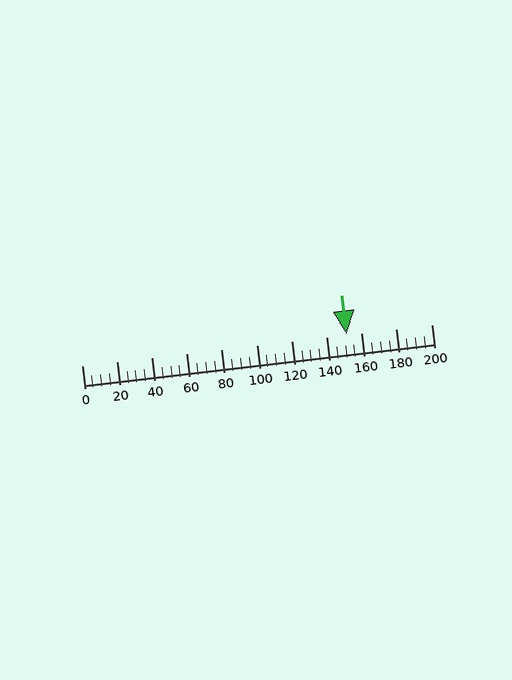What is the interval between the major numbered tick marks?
The major tick marks are spaced 20 units apart.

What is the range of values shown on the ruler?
The ruler shows values from 0 to 200.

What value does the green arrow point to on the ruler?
The green arrow points to approximately 152.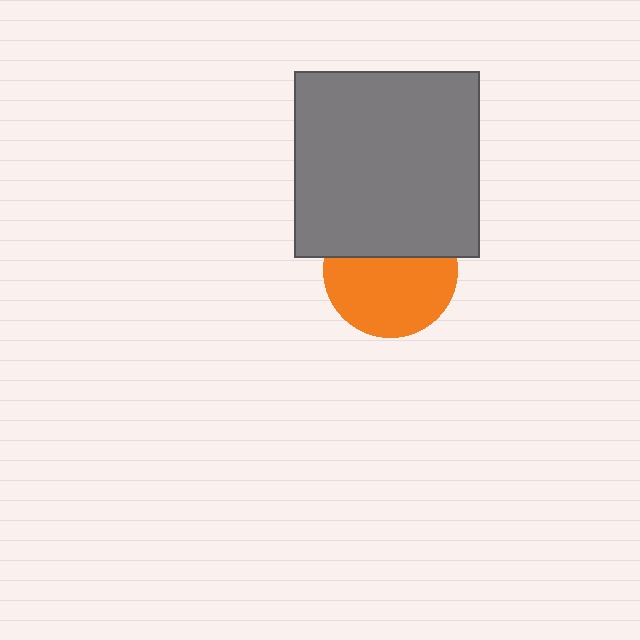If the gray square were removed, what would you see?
You would see the complete orange circle.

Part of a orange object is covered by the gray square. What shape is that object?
It is a circle.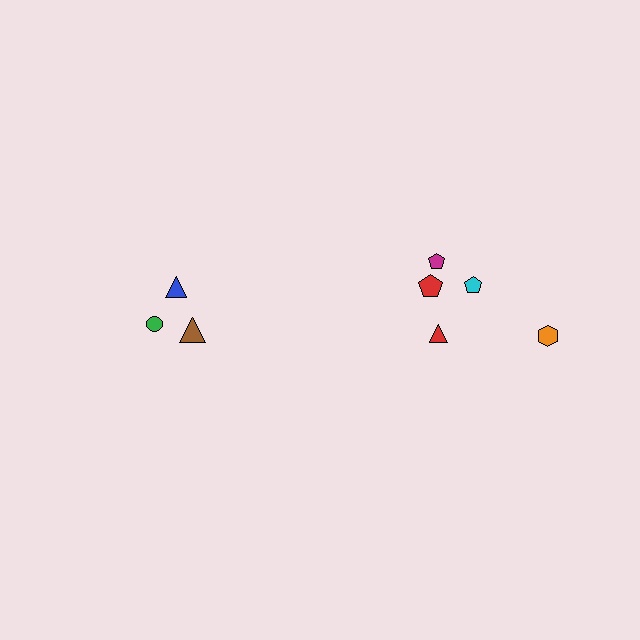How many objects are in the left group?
There are 3 objects.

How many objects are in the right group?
There are 5 objects.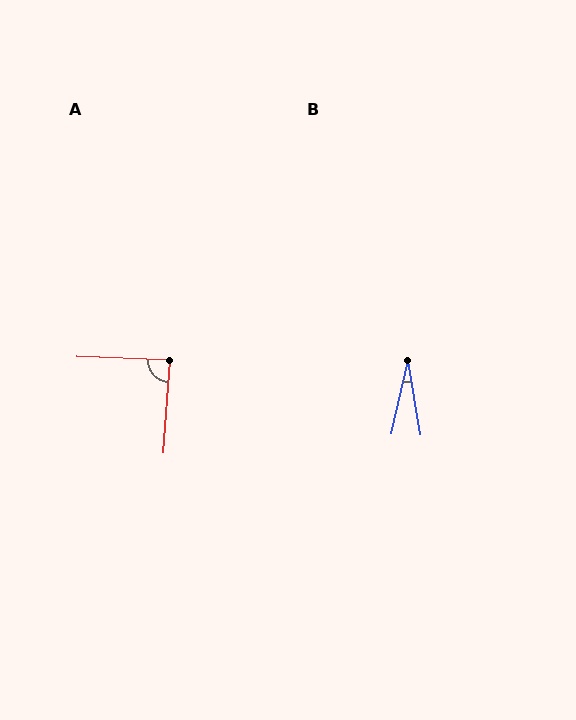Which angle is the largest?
A, at approximately 88 degrees.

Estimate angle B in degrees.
Approximately 22 degrees.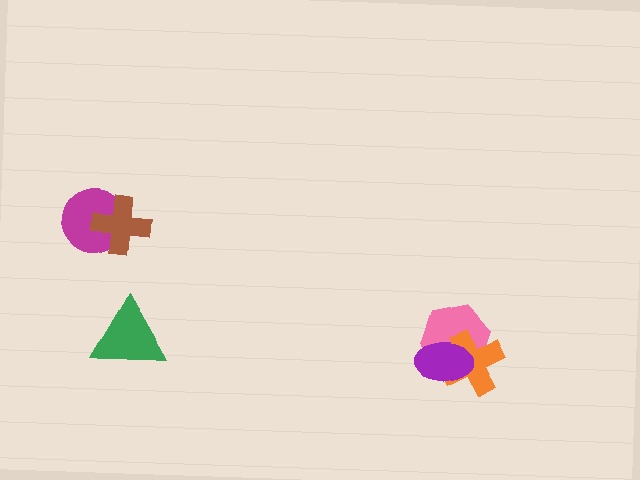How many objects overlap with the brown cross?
1 object overlaps with the brown cross.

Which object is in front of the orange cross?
The purple ellipse is in front of the orange cross.